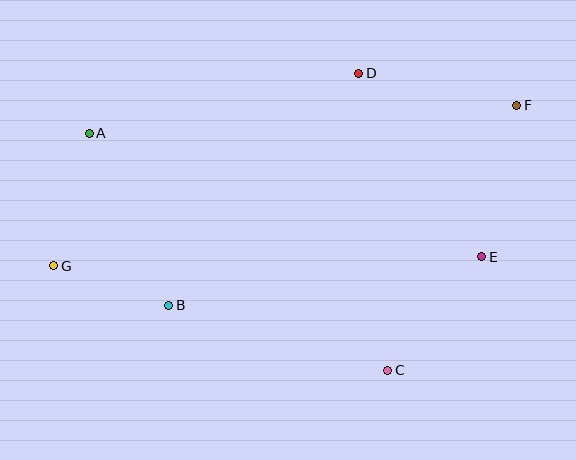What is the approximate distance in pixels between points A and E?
The distance between A and E is approximately 411 pixels.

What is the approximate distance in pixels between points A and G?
The distance between A and G is approximately 137 pixels.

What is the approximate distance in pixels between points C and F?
The distance between C and F is approximately 295 pixels.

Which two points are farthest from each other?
Points F and G are farthest from each other.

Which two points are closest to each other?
Points B and G are closest to each other.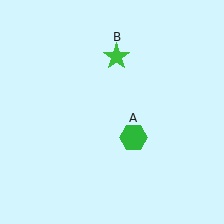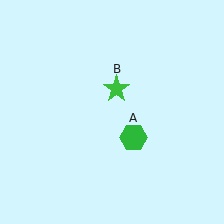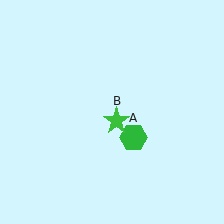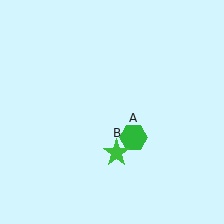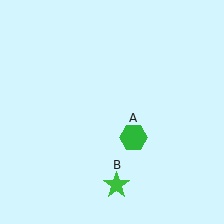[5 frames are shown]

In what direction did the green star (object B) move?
The green star (object B) moved down.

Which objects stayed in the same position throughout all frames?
Green hexagon (object A) remained stationary.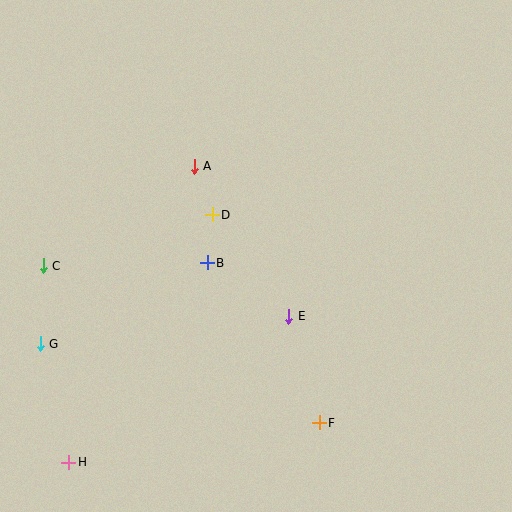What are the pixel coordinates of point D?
Point D is at (213, 215).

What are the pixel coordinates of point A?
Point A is at (194, 166).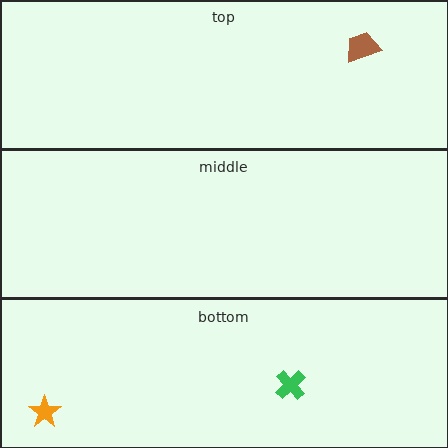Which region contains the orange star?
The bottom region.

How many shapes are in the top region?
1.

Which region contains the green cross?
The bottom region.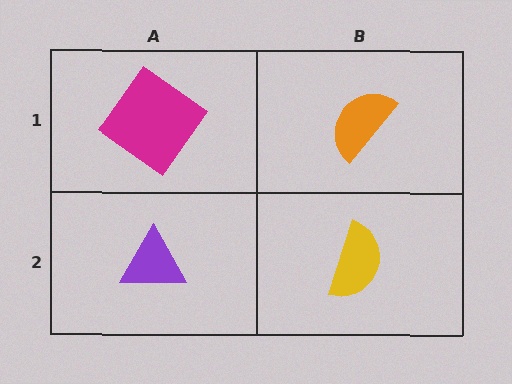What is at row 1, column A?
A magenta diamond.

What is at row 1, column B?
An orange semicircle.